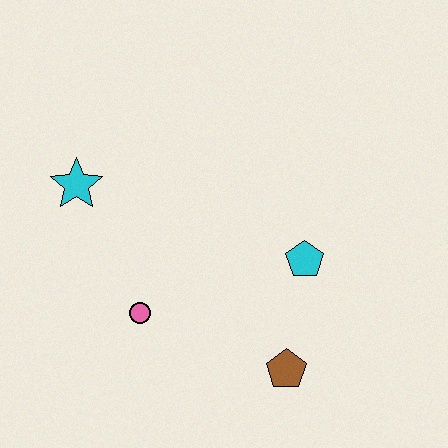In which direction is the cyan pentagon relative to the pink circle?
The cyan pentagon is to the right of the pink circle.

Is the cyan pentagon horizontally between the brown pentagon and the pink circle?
No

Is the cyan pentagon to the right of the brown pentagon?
Yes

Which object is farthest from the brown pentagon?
The cyan star is farthest from the brown pentagon.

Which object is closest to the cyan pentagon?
The brown pentagon is closest to the cyan pentagon.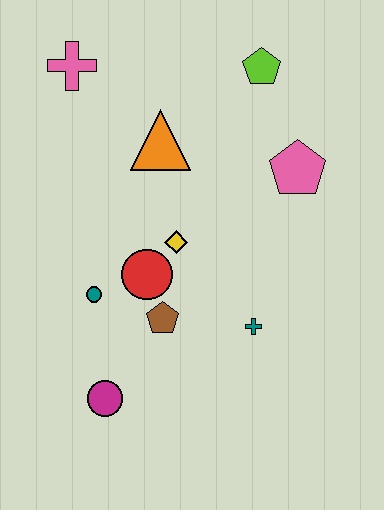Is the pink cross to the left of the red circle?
Yes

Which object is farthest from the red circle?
The lime pentagon is farthest from the red circle.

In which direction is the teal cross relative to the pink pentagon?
The teal cross is below the pink pentagon.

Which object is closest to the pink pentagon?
The lime pentagon is closest to the pink pentagon.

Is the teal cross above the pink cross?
No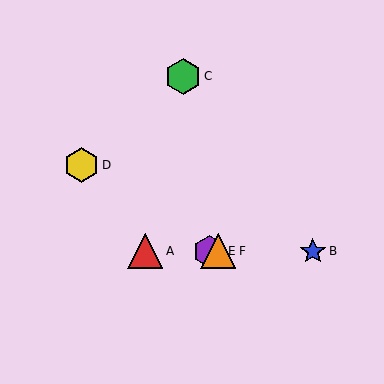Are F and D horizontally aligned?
No, F is at y≈251 and D is at y≈165.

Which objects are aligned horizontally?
Objects A, B, E, F are aligned horizontally.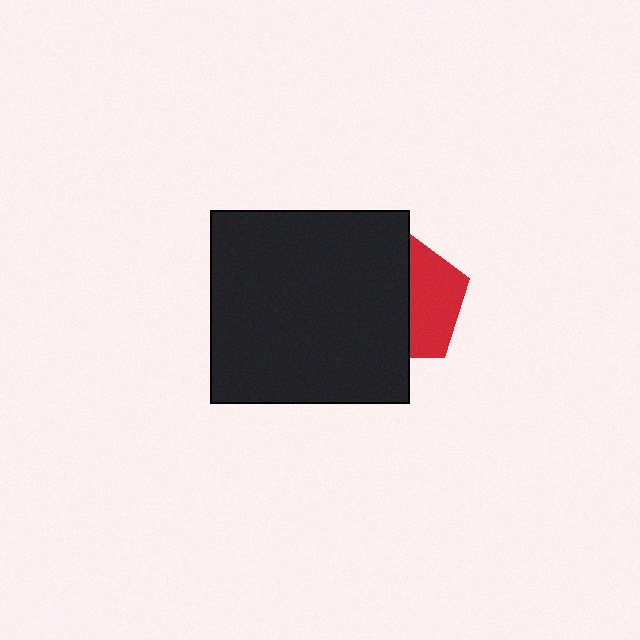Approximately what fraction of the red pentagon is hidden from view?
Roughly 58% of the red pentagon is hidden behind the black rectangle.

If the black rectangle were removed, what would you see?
You would see the complete red pentagon.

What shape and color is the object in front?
The object in front is a black rectangle.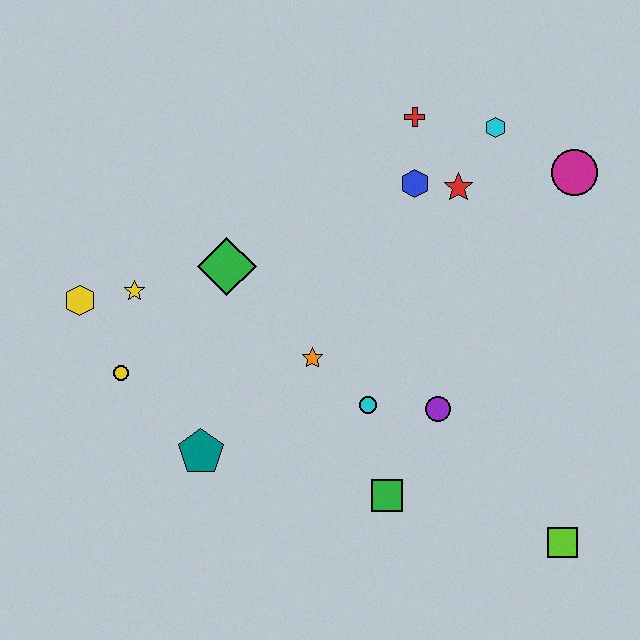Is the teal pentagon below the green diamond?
Yes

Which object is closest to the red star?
The blue hexagon is closest to the red star.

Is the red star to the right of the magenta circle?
No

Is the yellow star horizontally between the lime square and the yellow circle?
Yes